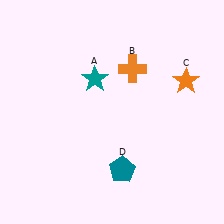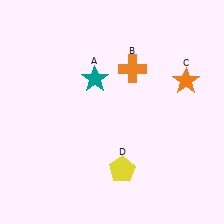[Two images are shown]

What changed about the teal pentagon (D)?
In Image 1, D is teal. In Image 2, it changed to yellow.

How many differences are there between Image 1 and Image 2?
There is 1 difference between the two images.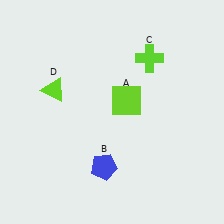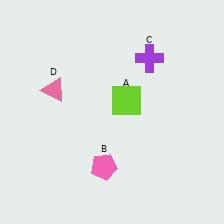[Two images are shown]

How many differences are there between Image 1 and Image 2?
There are 3 differences between the two images.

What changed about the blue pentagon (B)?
In Image 1, B is blue. In Image 2, it changed to pink.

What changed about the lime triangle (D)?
In Image 1, D is lime. In Image 2, it changed to pink.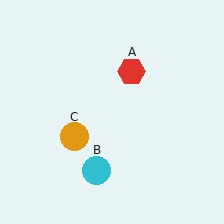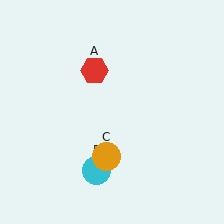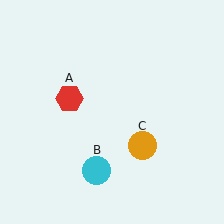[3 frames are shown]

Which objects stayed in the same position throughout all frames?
Cyan circle (object B) remained stationary.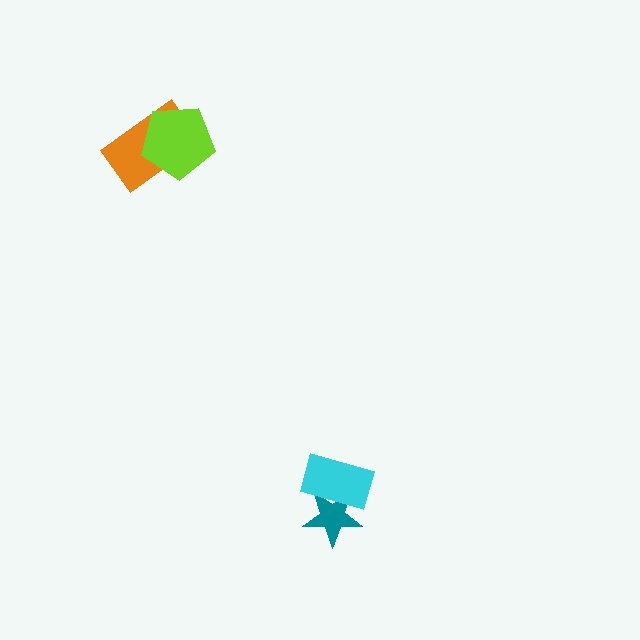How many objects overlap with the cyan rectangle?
1 object overlaps with the cyan rectangle.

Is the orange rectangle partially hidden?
Yes, it is partially covered by another shape.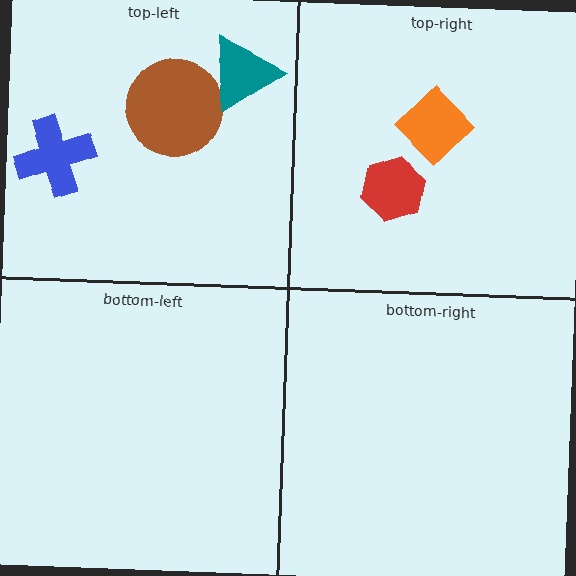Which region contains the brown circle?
The top-left region.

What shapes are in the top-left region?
The blue cross, the brown circle, the teal triangle.